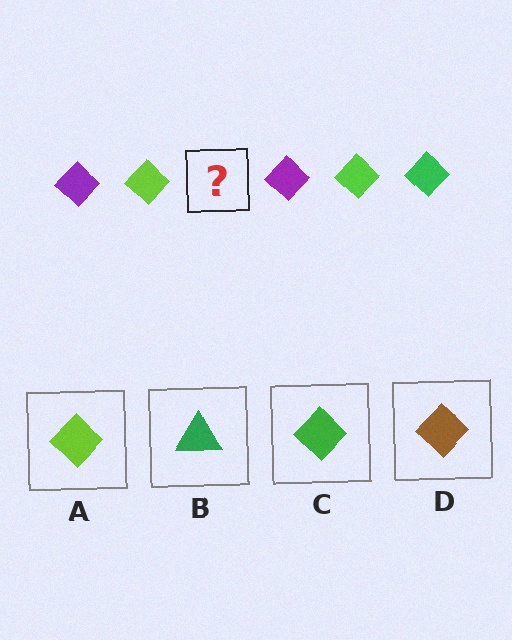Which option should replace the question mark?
Option C.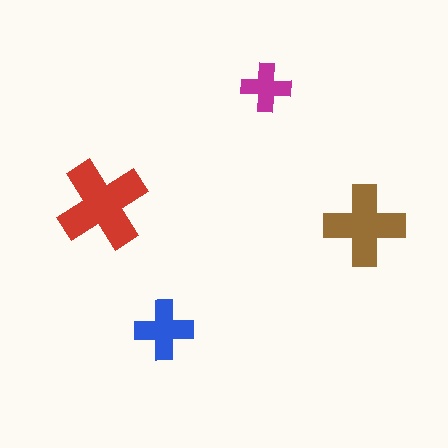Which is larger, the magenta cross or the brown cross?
The brown one.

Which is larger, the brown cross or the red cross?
The red one.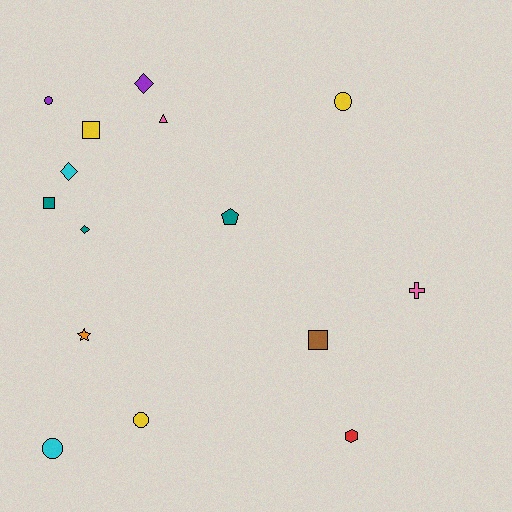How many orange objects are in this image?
There is 1 orange object.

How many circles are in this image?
There are 4 circles.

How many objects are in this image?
There are 15 objects.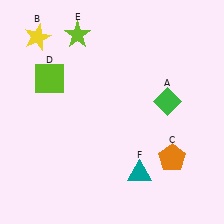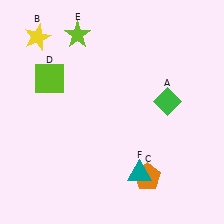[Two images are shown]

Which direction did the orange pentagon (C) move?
The orange pentagon (C) moved left.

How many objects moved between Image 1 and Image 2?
1 object moved between the two images.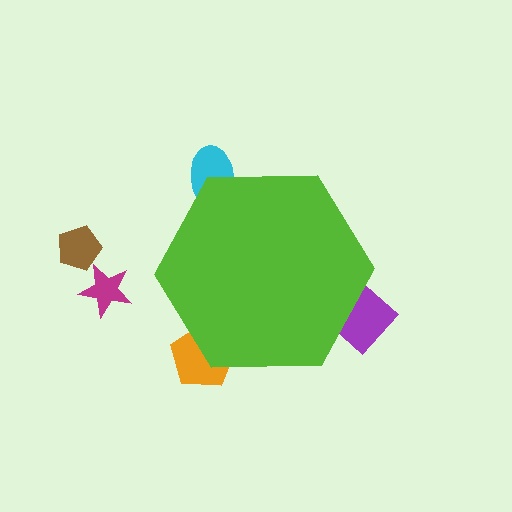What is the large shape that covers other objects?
A lime hexagon.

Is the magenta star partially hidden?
No, the magenta star is fully visible.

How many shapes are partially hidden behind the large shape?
3 shapes are partially hidden.